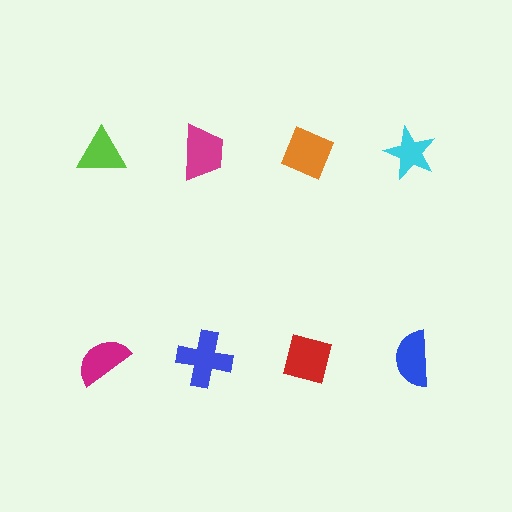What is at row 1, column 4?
A cyan star.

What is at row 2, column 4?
A blue semicircle.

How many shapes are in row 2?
4 shapes.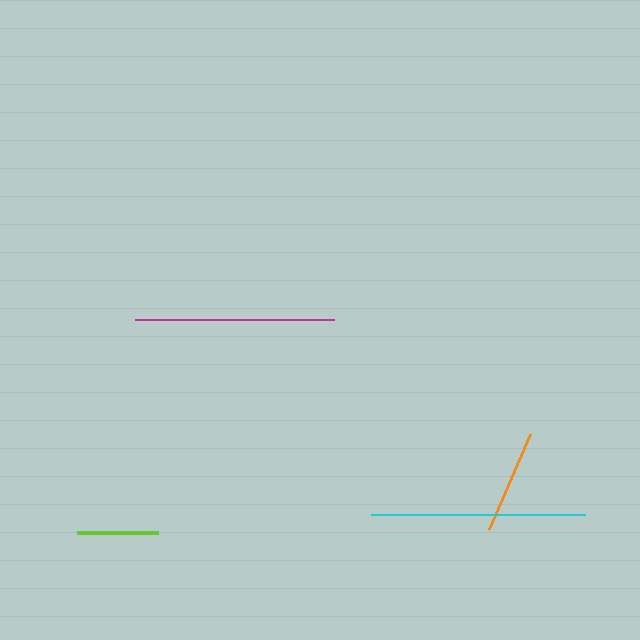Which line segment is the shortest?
The lime line is the shortest at approximately 81 pixels.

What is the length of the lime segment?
The lime segment is approximately 81 pixels long.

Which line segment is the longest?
The cyan line is the longest at approximately 214 pixels.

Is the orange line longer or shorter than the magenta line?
The magenta line is longer than the orange line.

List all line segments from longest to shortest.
From longest to shortest: cyan, magenta, orange, lime.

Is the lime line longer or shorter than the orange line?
The orange line is longer than the lime line.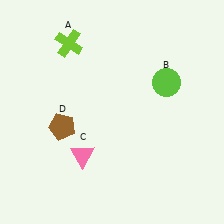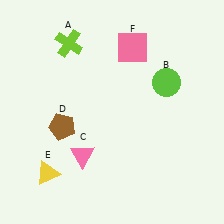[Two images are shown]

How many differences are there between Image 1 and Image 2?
There are 2 differences between the two images.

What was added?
A yellow triangle (E), a pink square (F) were added in Image 2.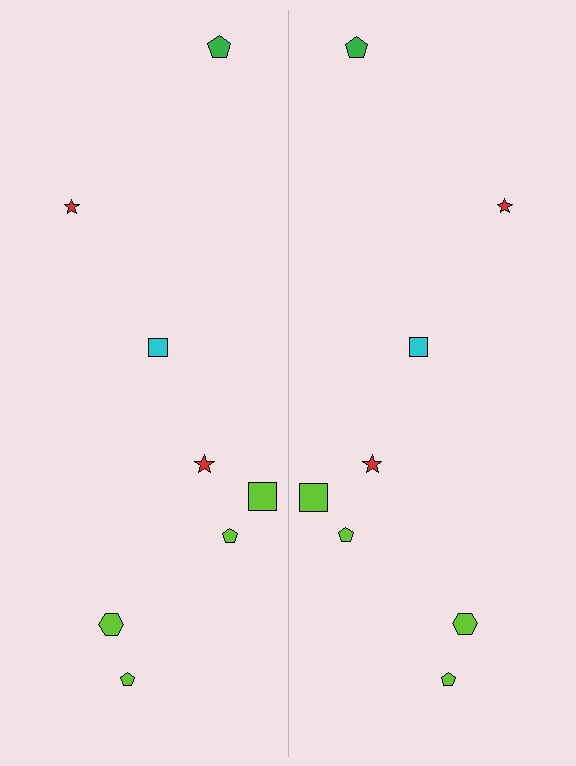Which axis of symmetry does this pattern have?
The pattern has a vertical axis of symmetry running through the center of the image.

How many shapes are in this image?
There are 16 shapes in this image.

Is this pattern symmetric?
Yes, this pattern has bilateral (reflection) symmetry.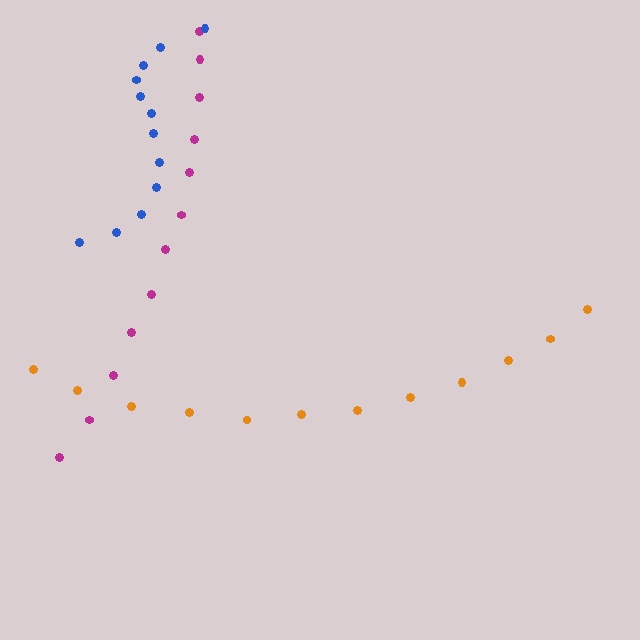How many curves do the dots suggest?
There are 3 distinct paths.